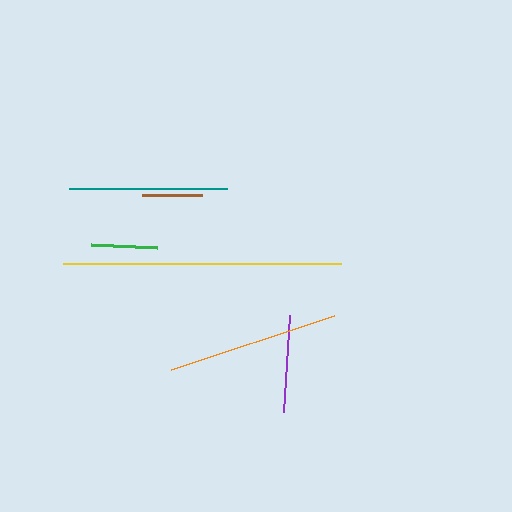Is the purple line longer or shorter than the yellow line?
The yellow line is longer than the purple line.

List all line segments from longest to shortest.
From longest to shortest: yellow, orange, teal, purple, green, brown.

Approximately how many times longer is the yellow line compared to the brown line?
The yellow line is approximately 4.6 times the length of the brown line.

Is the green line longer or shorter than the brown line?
The green line is longer than the brown line.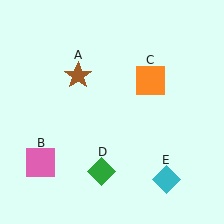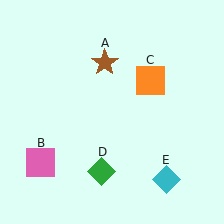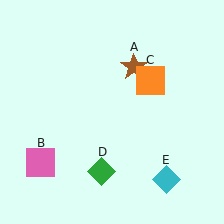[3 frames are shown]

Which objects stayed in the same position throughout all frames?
Pink square (object B) and orange square (object C) and green diamond (object D) and cyan diamond (object E) remained stationary.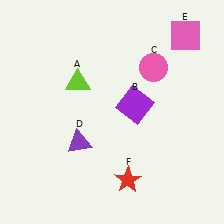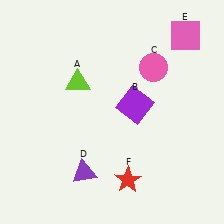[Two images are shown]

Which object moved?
The purple triangle (D) moved down.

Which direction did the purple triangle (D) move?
The purple triangle (D) moved down.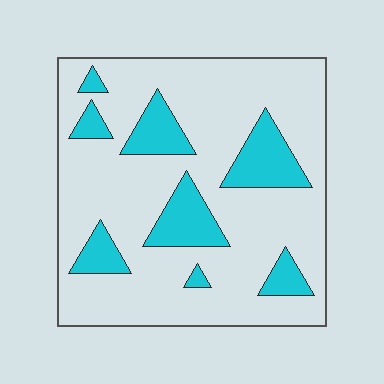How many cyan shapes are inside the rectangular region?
8.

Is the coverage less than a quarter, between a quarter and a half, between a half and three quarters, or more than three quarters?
Less than a quarter.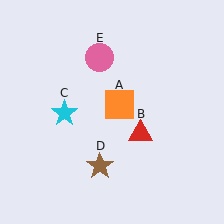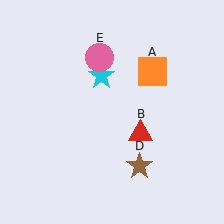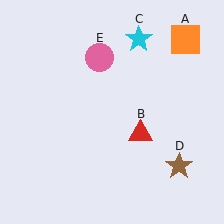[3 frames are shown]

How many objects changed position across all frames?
3 objects changed position: orange square (object A), cyan star (object C), brown star (object D).